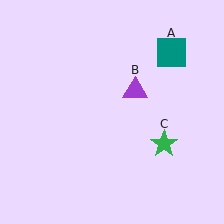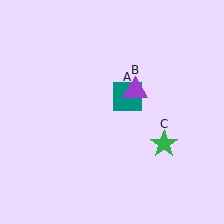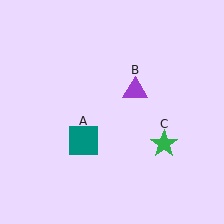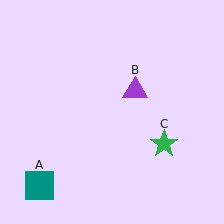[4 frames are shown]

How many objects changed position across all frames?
1 object changed position: teal square (object A).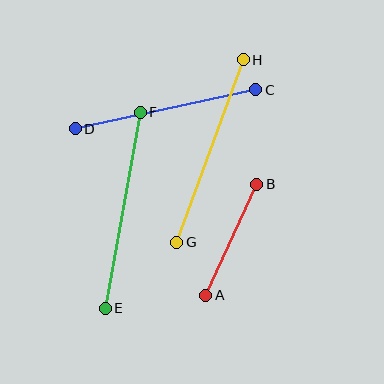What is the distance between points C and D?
The distance is approximately 185 pixels.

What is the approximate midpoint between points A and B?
The midpoint is at approximately (231, 240) pixels.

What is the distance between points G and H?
The distance is approximately 194 pixels.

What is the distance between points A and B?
The distance is approximately 122 pixels.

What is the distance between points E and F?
The distance is approximately 199 pixels.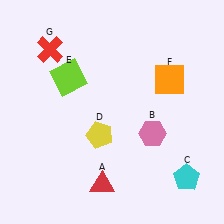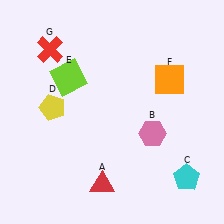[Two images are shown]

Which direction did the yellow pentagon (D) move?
The yellow pentagon (D) moved left.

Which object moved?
The yellow pentagon (D) moved left.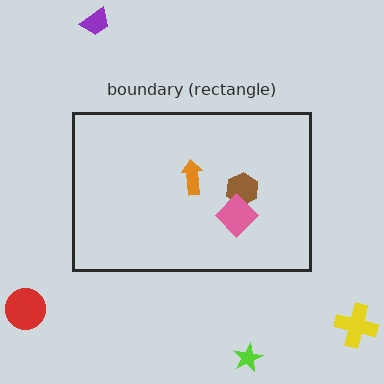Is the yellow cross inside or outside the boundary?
Outside.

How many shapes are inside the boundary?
3 inside, 4 outside.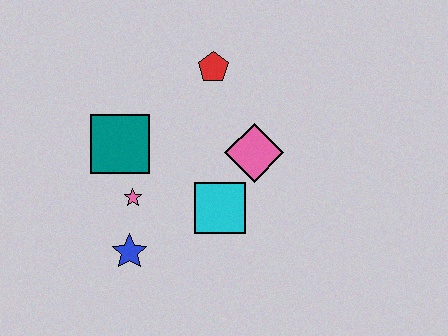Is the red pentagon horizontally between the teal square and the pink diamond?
Yes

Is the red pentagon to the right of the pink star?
Yes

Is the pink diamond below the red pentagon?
Yes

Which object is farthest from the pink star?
The red pentagon is farthest from the pink star.